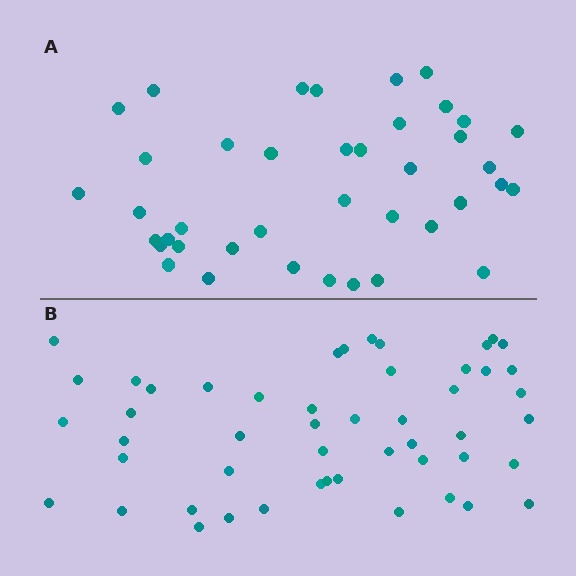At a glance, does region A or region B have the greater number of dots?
Region B (the bottom region) has more dots.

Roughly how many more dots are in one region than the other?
Region B has roughly 10 or so more dots than region A.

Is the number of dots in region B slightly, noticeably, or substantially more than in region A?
Region B has noticeably more, but not dramatically so. The ratio is roughly 1.2 to 1.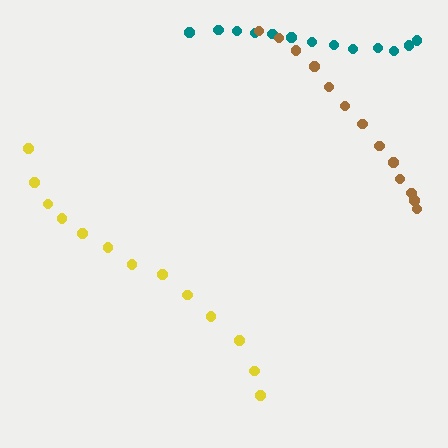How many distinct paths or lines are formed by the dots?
There are 3 distinct paths.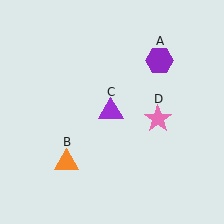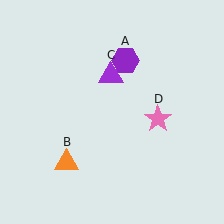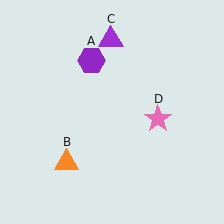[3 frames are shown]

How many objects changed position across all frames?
2 objects changed position: purple hexagon (object A), purple triangle (object C).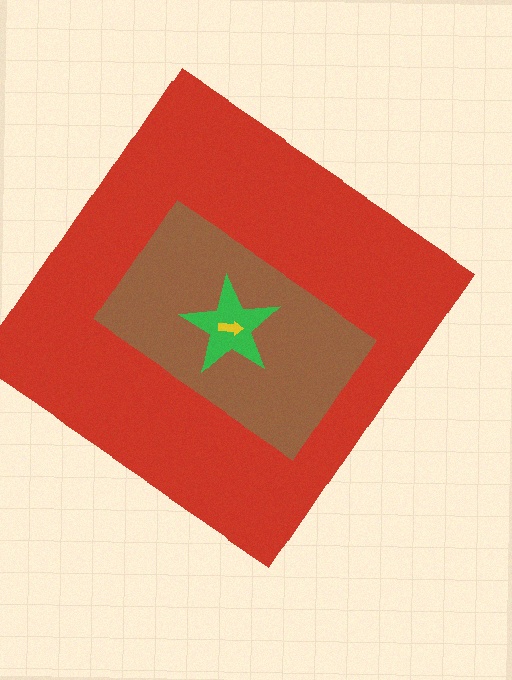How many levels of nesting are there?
4.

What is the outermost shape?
The red diamond.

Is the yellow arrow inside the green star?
Yes.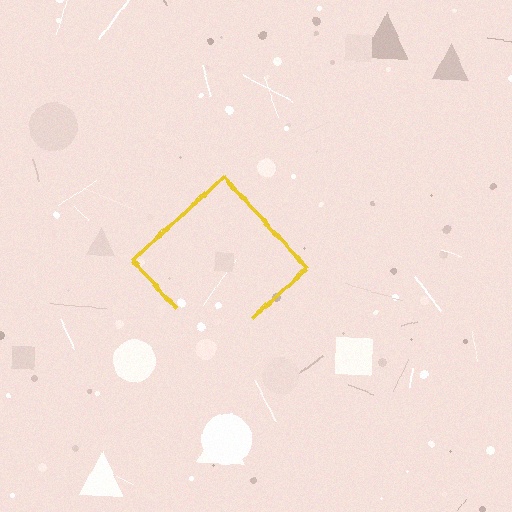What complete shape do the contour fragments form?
The contour fragments form a diamond.